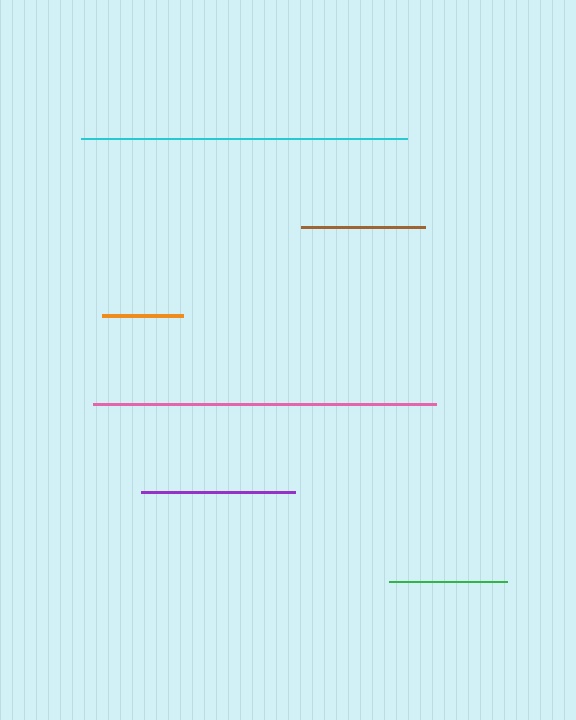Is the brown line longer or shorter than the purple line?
The purple line is longer than the brown line.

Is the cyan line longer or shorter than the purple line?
The cyan line is longer than the purple line.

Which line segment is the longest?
The pink line is the longest at approximately 343 pixels.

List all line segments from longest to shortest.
From longest to shortest: pink, cyan, purple, brown, green, orange.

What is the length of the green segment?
The green segment is approximately 117 pixels long.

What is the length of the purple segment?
The purple segment is approximately 154 pixels long.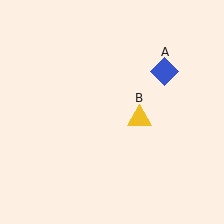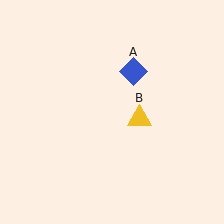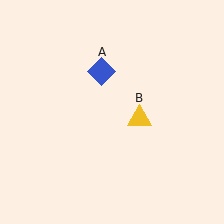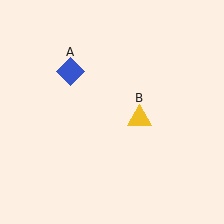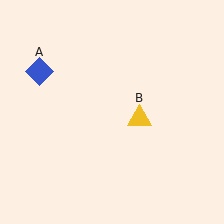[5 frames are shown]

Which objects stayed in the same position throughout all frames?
Yellow triangle (object B) remained stationary.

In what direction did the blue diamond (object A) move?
The blue diamond (object A) moved left.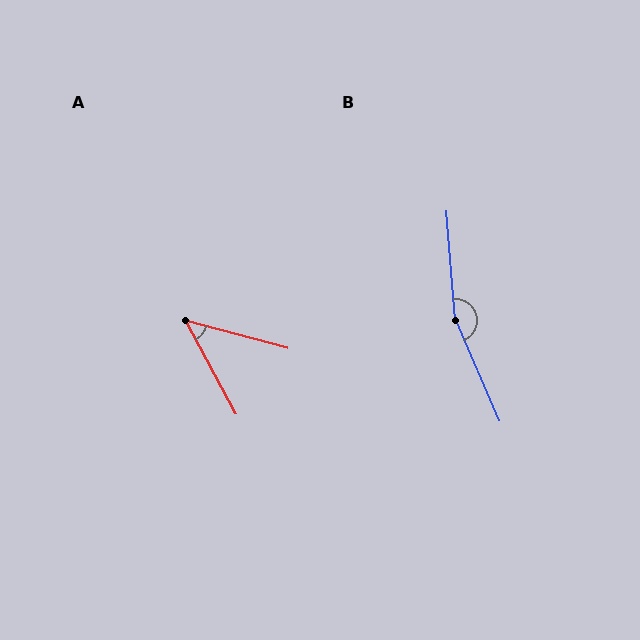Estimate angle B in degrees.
Approximately 161 degrees.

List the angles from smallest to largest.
A (47°), B (161°).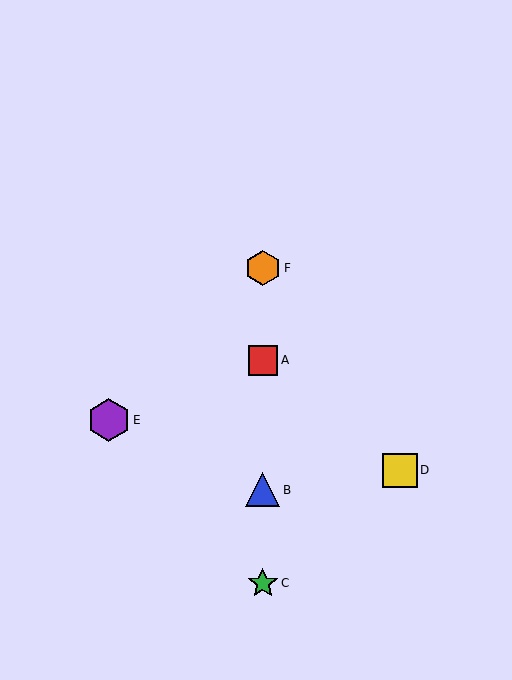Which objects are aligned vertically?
Objects A, B, C, F are aligned vertically.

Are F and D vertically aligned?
No, F is at x≈263 and D is at x≈400.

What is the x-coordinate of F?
Object F is at x≈263.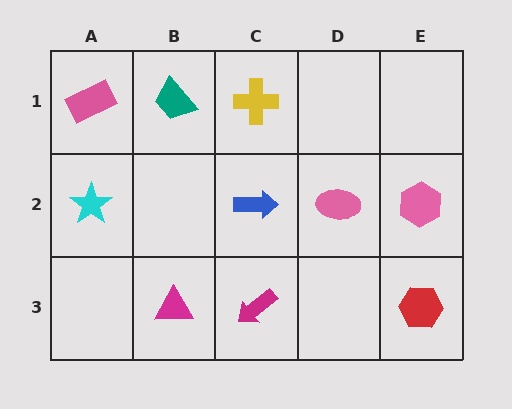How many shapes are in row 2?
4 shapes.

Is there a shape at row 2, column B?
No, that cell is empty.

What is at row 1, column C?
A yellow cross.